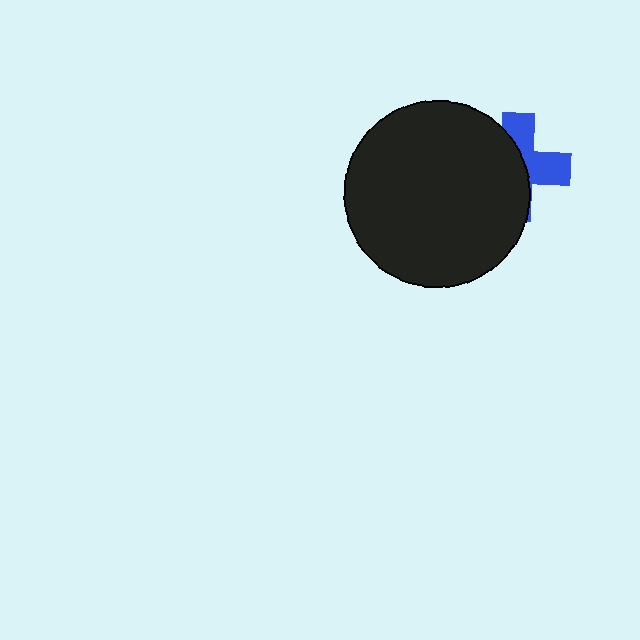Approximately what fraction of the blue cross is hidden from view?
Roughly 59% of the blue cross is hidden behind the black circle.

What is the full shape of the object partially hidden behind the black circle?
The partially hidden object is a blue cross.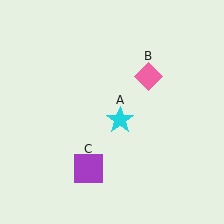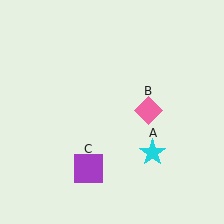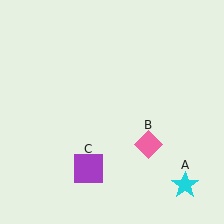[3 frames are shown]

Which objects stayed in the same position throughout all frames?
Purple square (object C) remained stationary.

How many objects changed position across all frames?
2 objects changed position: cyan star (object A), pink diamond (object B).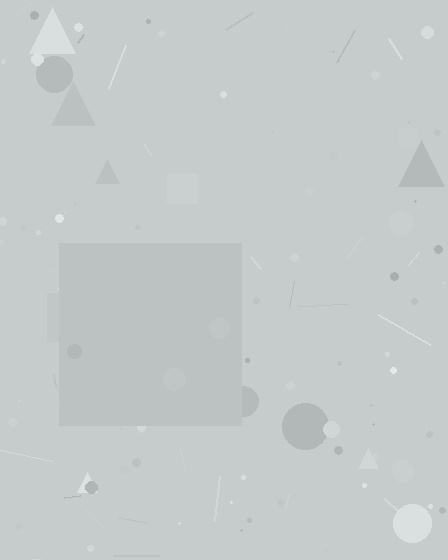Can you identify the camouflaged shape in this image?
The camouflaged shape is a square.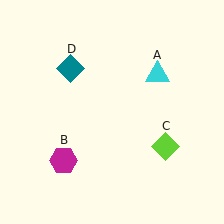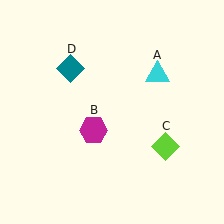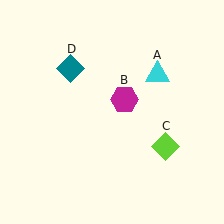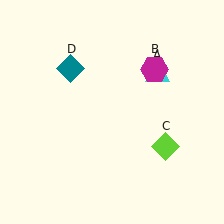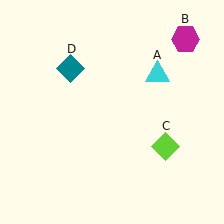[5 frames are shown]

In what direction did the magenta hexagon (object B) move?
The magenta hexagon (object B) moved up and to the right.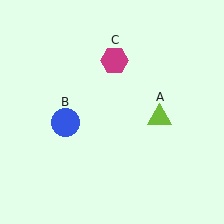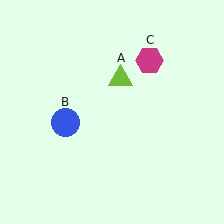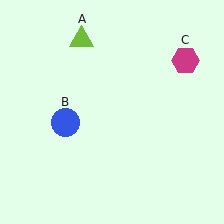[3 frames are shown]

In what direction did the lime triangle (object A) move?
The lime triangle (object A) moved up and to the left.